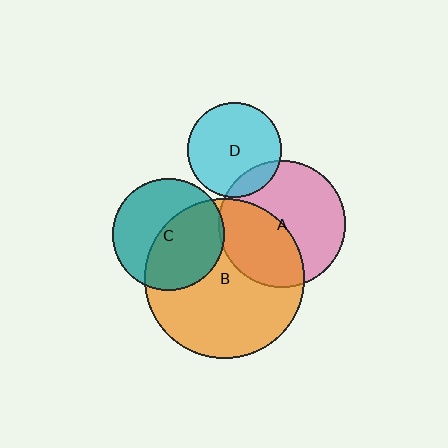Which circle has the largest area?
Circle B (orange).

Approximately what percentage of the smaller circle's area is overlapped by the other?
Approximately 5%.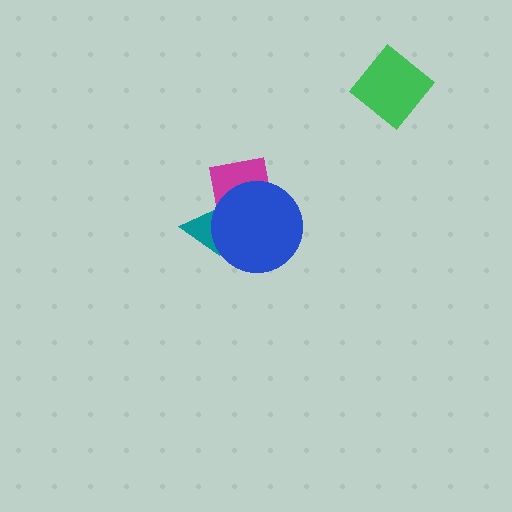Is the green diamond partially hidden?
No, no other shape covers it.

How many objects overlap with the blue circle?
2 objects overlap with the blue circle.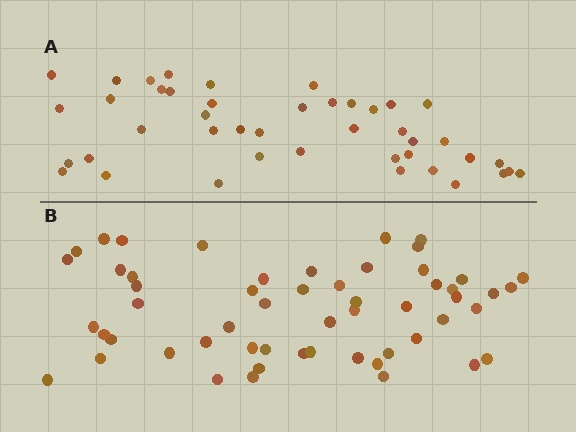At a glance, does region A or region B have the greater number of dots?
Region B (the bottom region) has more dots.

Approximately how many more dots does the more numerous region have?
Region B has roughly 12 or so more dots than region A.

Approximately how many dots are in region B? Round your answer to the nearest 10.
About 60 dots. (The exact count is 55, which rounds to 60.)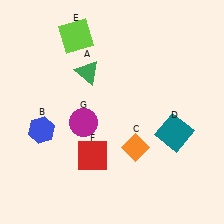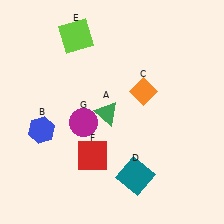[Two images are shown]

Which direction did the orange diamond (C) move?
The orange diamond (C) moved up.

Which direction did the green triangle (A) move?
The green triangle (A) moved down.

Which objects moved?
The objects that moved are: the green triangle (A), the orange diamond (C), the teal square (D).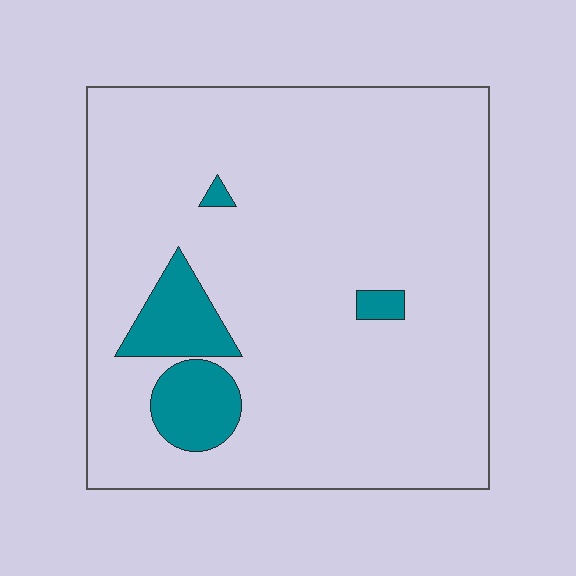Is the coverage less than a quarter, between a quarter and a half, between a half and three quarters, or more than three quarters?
Less than a quarter.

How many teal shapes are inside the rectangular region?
4.